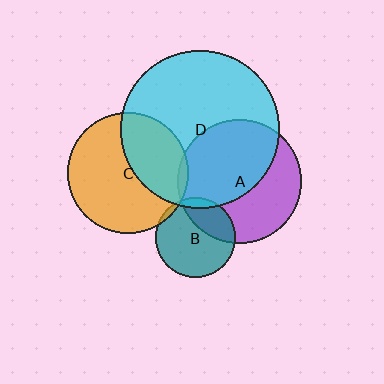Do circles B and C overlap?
Yes.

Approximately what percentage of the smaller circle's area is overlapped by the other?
Approximately 5%.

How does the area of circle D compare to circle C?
Approximately 1.7 times.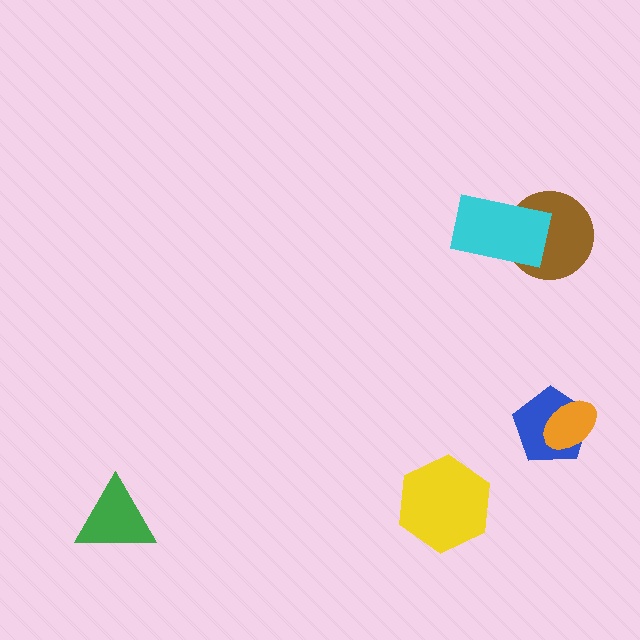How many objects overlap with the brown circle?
1 object overlaps with the brown circle.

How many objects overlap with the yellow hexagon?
0 objects overlap with the yellow hexagon.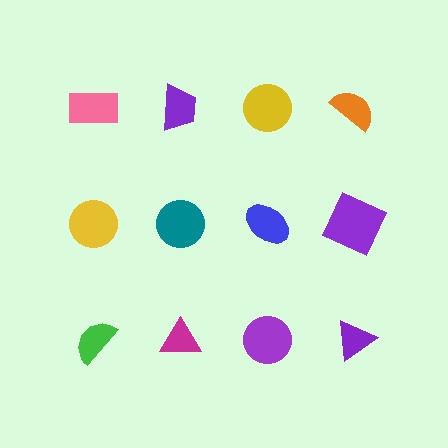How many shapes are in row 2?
4 shapes.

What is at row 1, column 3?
A yellow circle.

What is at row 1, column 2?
A purple trapezoid.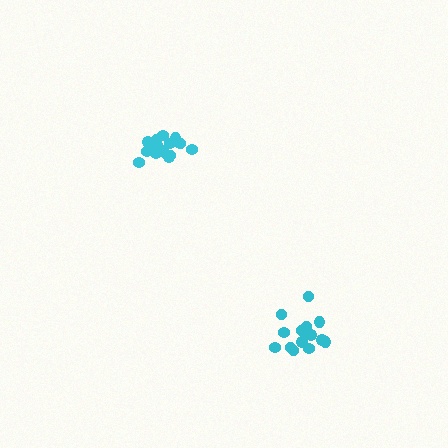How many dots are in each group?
Group 1: 17 dots, Group 2: 15 dots (32 total).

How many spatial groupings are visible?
There are 2 spatial groupings.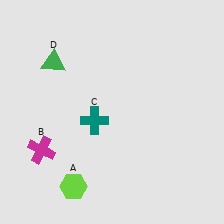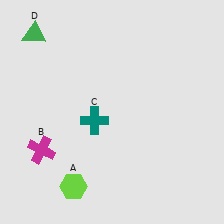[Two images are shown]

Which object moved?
The green triangle (D) moved up.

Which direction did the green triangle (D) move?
The green triangle (D) moved up.